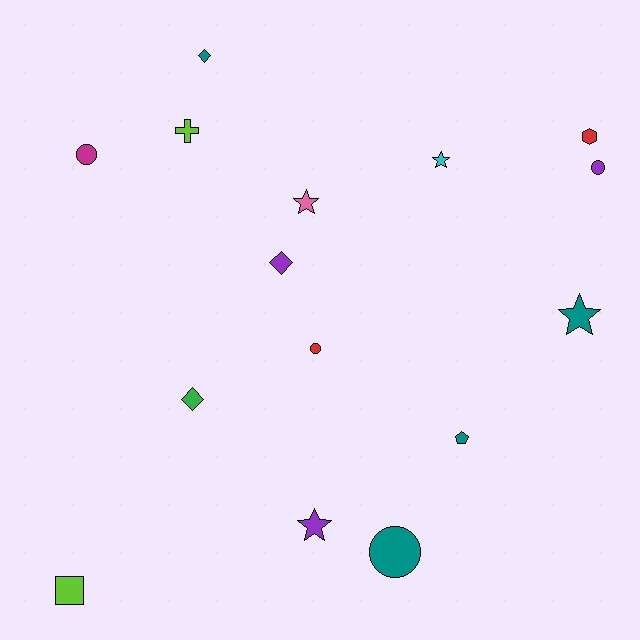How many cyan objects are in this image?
There is 1 cyan object.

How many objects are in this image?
There are 15 objects.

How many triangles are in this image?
There are no triangles.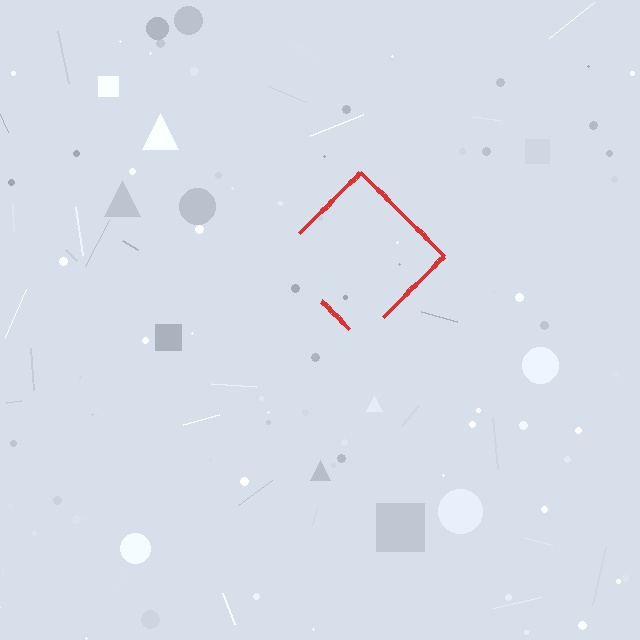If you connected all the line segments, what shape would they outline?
They would outline a diamond.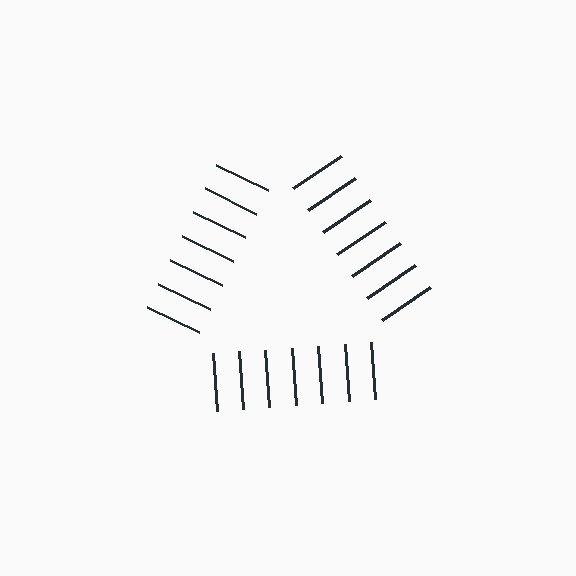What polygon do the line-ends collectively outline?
An illusory triangle — the line segments terminate on its edges but no continuous stroke is drawn.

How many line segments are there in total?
21 — 7 along each of the 3 edges.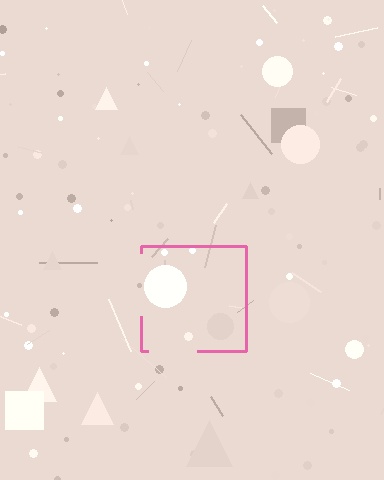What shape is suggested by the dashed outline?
The dashed outline suggests a square.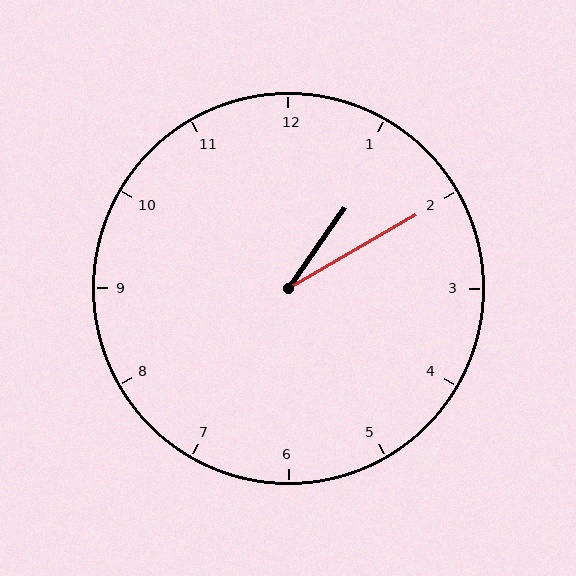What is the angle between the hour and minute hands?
Approximately 25 degrees.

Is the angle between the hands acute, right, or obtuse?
It is acute.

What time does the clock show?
1:10.